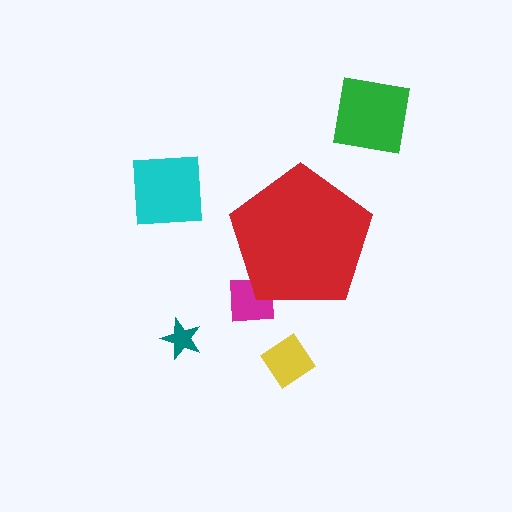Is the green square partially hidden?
No, the green square is fully visible.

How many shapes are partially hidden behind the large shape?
1 shape is partially hidden.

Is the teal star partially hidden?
No, the teal star is fully visible.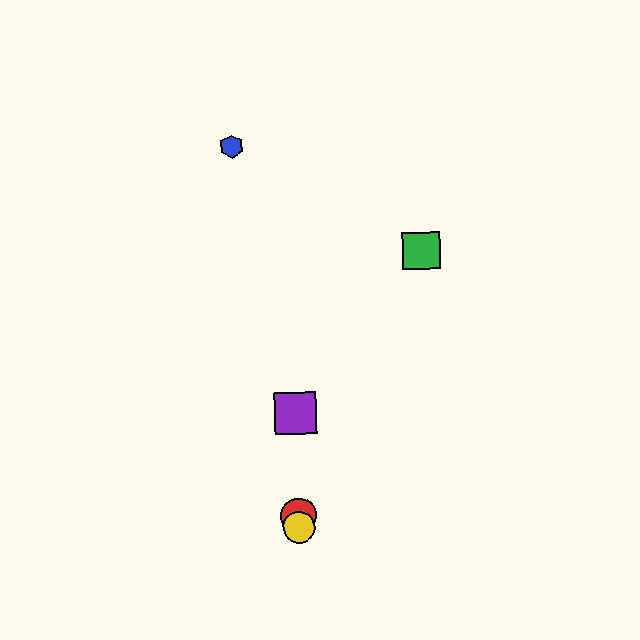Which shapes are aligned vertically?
The red circle, the yellow circle, the purple square are aligned vertically.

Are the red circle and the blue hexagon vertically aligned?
No, the red circle is at x≈299 and the blue hexagon is at x≈232.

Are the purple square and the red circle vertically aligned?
Yes, both are at x≈296.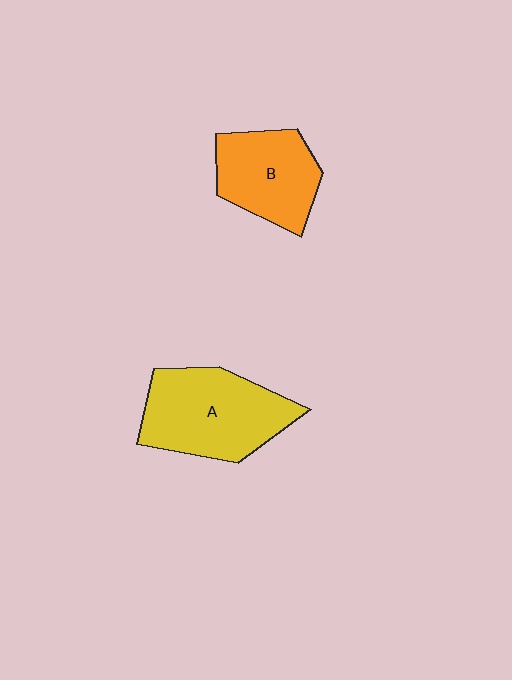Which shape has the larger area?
Shape A (yellow).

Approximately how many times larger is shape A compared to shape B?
Approximately 1.3 times.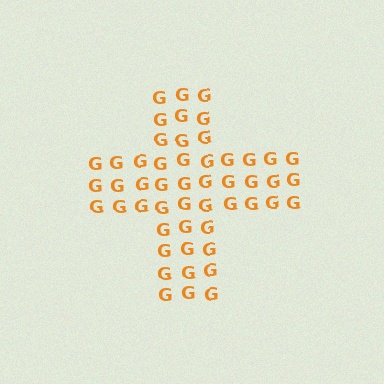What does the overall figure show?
The overall figure shows a cross.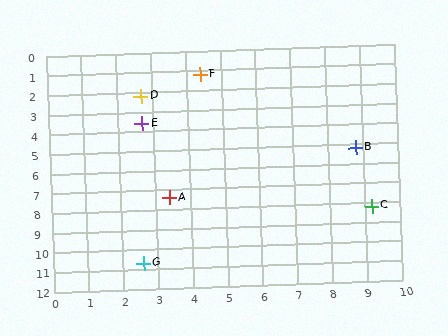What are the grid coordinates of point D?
Point D is at approximately (2.7, 2.2).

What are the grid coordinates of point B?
Point B is at approximately (8.8, 5.2).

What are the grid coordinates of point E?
Point E is at approximately (2.7, 3.6).